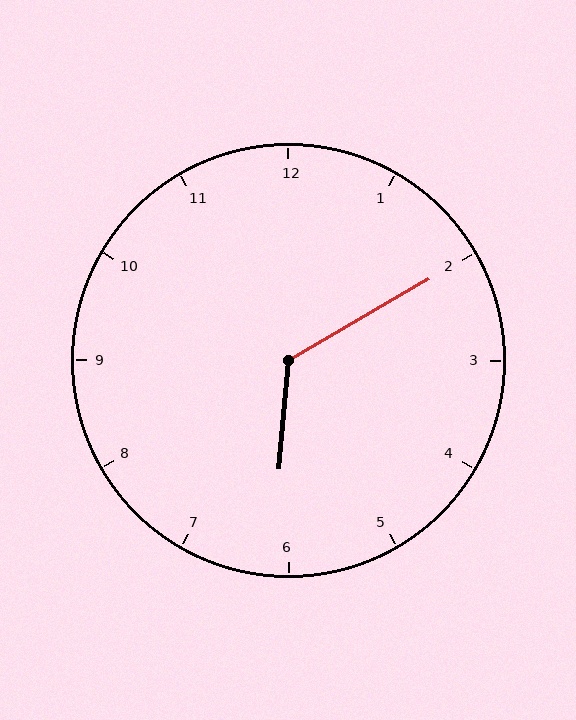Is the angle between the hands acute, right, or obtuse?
It is obtuse.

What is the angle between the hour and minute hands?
Approximately 125 degrees.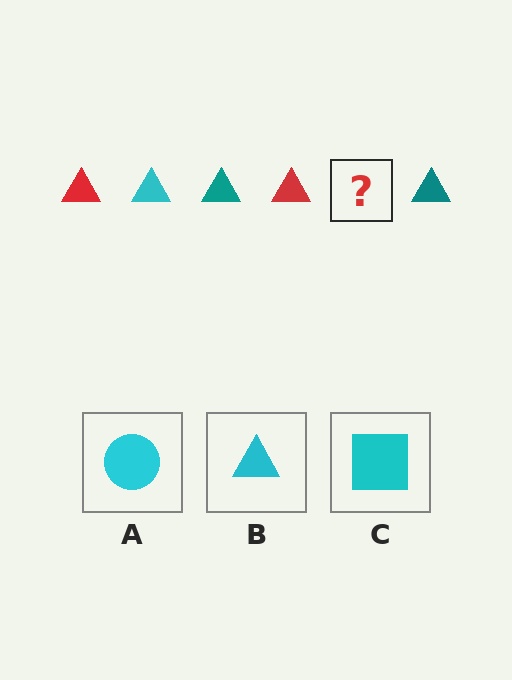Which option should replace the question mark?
Option B.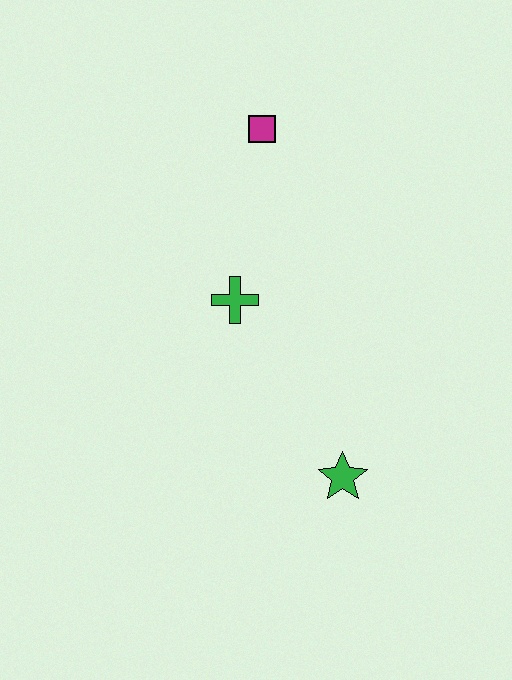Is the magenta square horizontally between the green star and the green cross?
Yes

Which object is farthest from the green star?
The magenta square is farthest from the green star.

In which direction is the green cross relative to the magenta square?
The green cross is below the magenta square.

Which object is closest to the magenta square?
The green cross is closest to the magenta square.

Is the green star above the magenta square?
No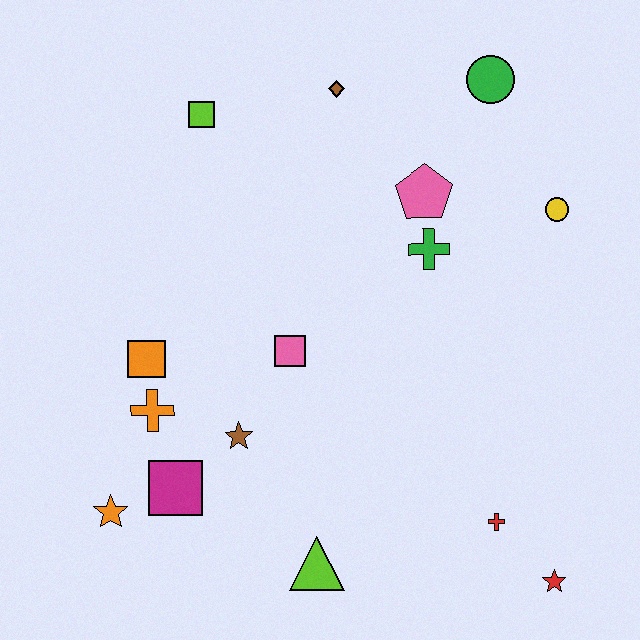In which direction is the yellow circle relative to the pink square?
The yellow circle is to the right of the pink square.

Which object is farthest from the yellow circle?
The orange star is farthest from the yellow circle.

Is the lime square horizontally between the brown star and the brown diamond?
No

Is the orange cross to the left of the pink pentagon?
Yes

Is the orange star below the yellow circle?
Yes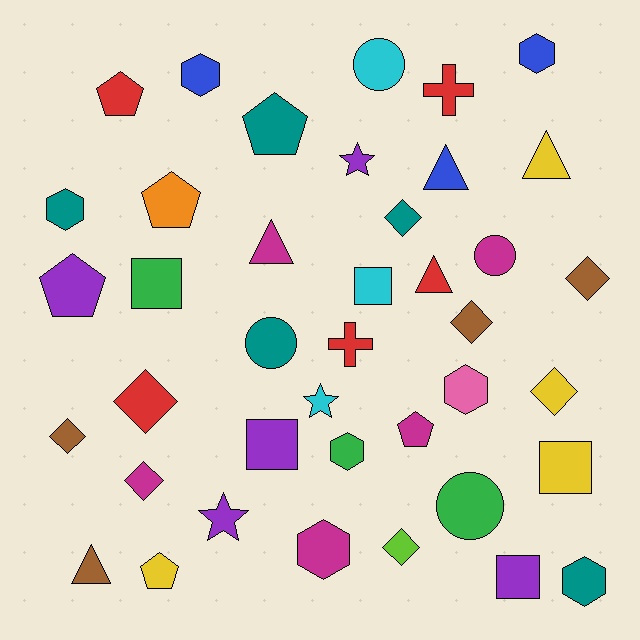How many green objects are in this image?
There are 3 green objects.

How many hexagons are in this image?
There are 7 hexagons.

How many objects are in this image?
There are 40 objects.